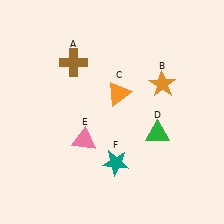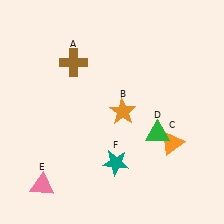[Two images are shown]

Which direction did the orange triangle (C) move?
The orange triangle (C) moved right.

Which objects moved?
The objects that moved are: the orange star (B), the orange triangle (C), the pink triangle (E).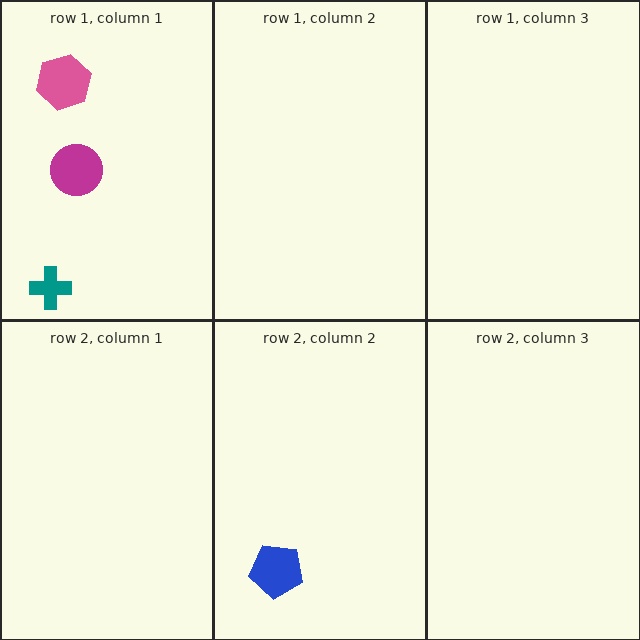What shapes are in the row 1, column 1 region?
The pink hexagon, the magenta circle, the teal cross.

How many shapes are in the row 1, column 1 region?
3.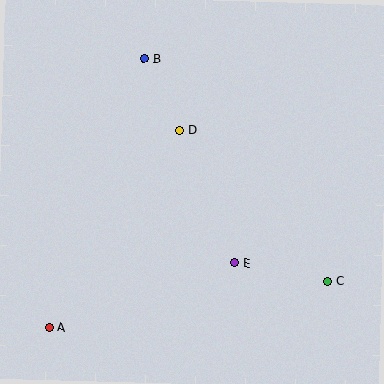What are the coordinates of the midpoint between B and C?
The midpoint between B and C is at (236, 170).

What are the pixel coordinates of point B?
Point B is at (144, 58).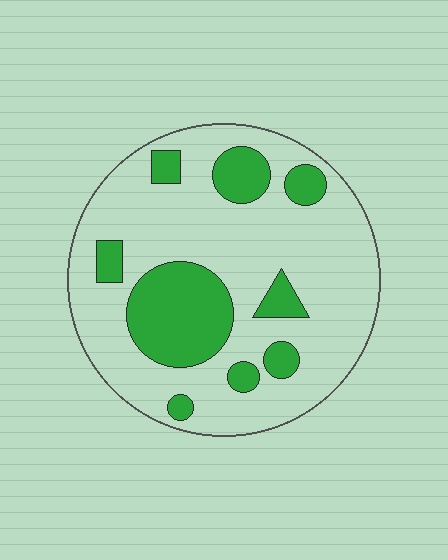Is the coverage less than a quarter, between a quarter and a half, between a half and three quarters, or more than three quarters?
Less than a quarter.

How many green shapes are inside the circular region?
9.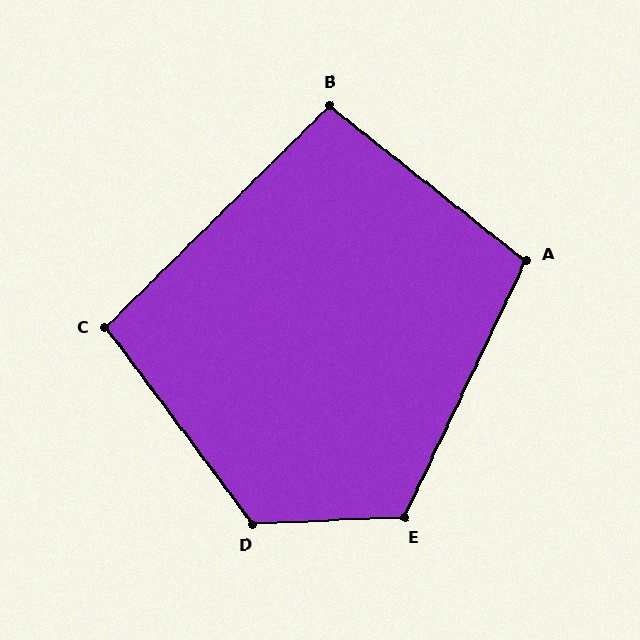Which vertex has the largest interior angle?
D, at approximately 124 degrees.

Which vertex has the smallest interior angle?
B, at approximately 97 degrees.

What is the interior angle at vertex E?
Approximately 118 degrees (obtuse).